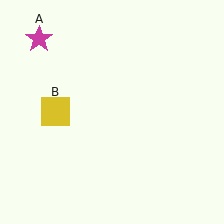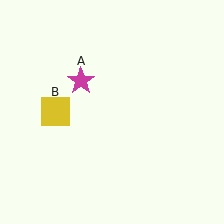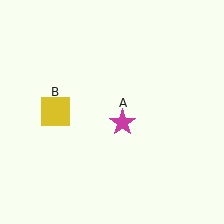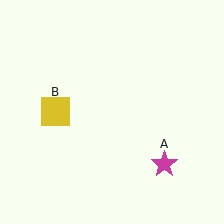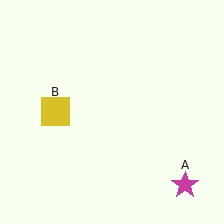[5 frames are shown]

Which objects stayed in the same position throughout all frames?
Yellow square (object B) remained stationary.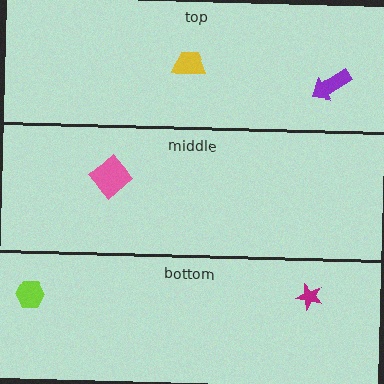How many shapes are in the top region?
2.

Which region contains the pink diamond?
The middle region.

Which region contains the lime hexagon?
The bottom region.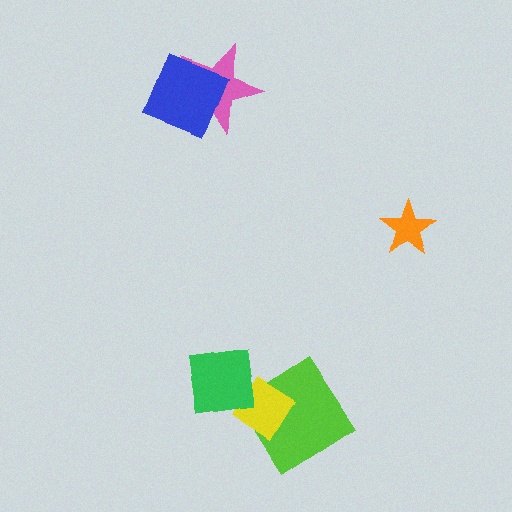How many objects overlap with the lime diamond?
1 object overlaps with the lime diamond.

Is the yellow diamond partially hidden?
Yes, it is partially covered by another shape.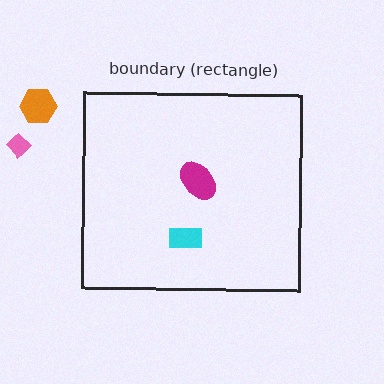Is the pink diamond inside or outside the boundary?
Outside.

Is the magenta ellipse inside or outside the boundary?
Inside.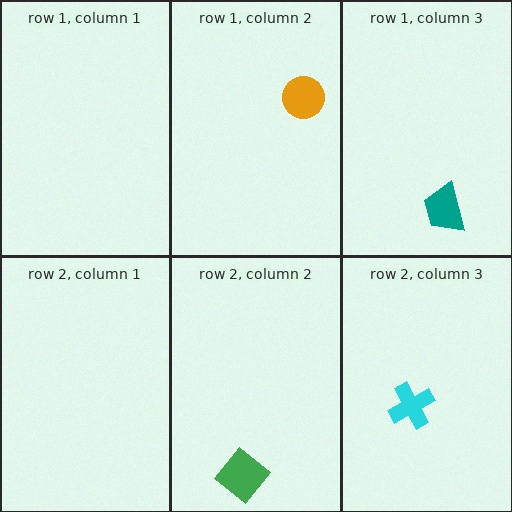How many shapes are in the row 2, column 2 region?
1.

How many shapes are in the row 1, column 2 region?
1.